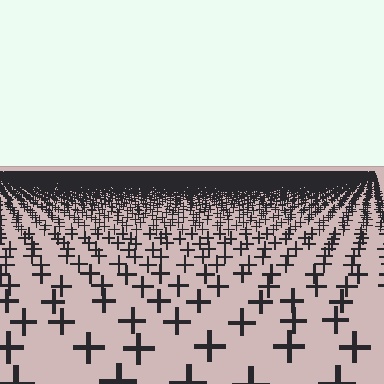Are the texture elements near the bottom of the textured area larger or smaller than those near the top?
Larger. Near the bottom, elements are closer to the viewer and appear at a bigger on-screen size.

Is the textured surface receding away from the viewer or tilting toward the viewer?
The surface is receding away from the viewer. Texture elements get smaller and denser toward the top.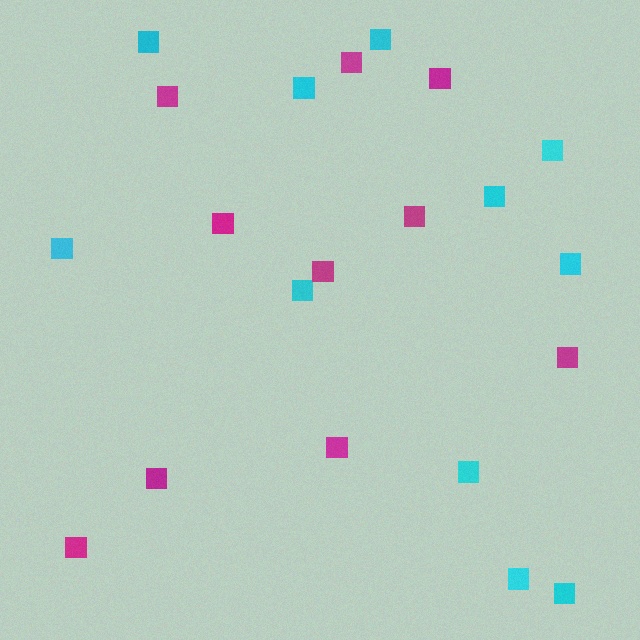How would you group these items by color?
There are 2 groups: one group of cyan squares (11) and one group of magenta squares (10).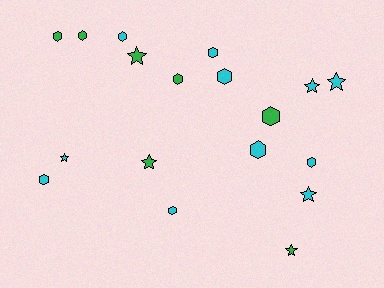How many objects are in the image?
There are 18 objects.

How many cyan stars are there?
There are 4 cyan stars.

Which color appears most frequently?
Cyan, with 11 objects.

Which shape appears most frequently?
Hexagon, with 11 objects.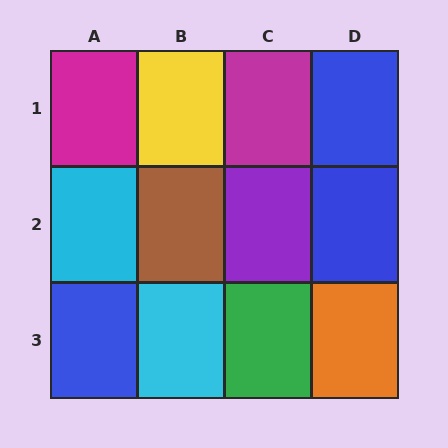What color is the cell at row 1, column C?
Magenta.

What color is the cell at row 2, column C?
Purple.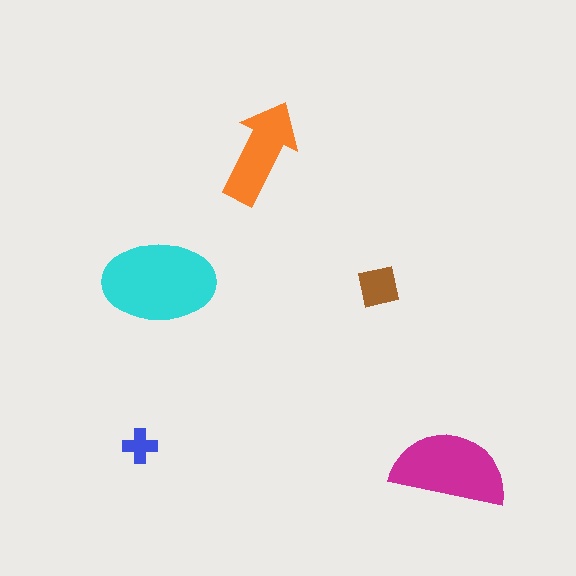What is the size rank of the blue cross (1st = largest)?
5th.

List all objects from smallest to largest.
The blue cross, the brown square, the orange arrow, the magenta semicircle, the cyan ellipse.